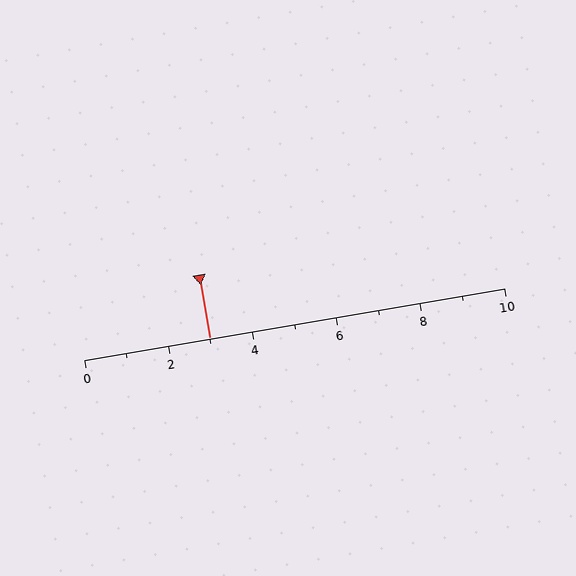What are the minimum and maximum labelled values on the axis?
The axis runs from 0 to 10.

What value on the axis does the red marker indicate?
The marker indicates approximately 3.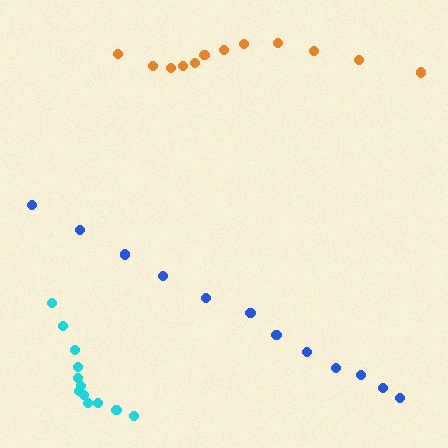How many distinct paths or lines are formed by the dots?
There are 3 distinct paths.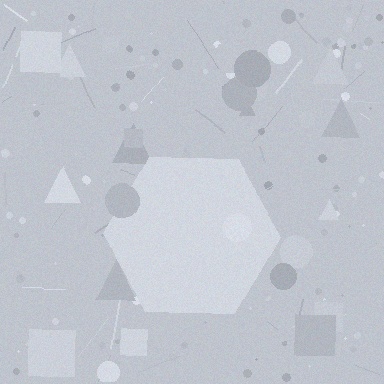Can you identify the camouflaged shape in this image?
The camouflaged shape is a hexagon.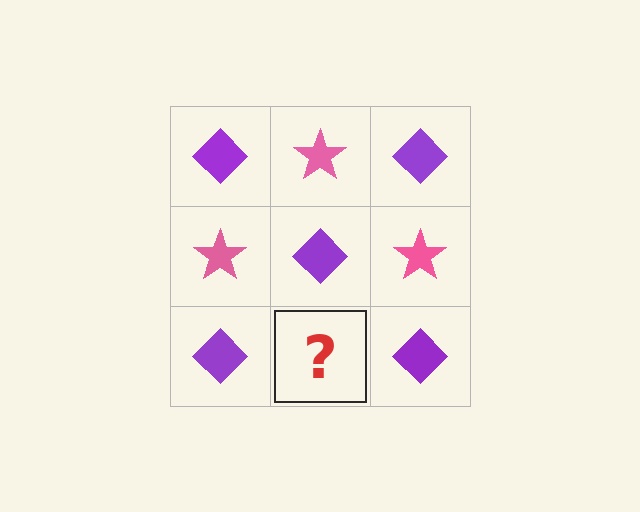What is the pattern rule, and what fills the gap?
The rule is that it alternates purple diamond and pink star in a checkerboard pattern. The gap should be filled with a pink star.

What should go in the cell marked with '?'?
The missing cell should contain a pink star.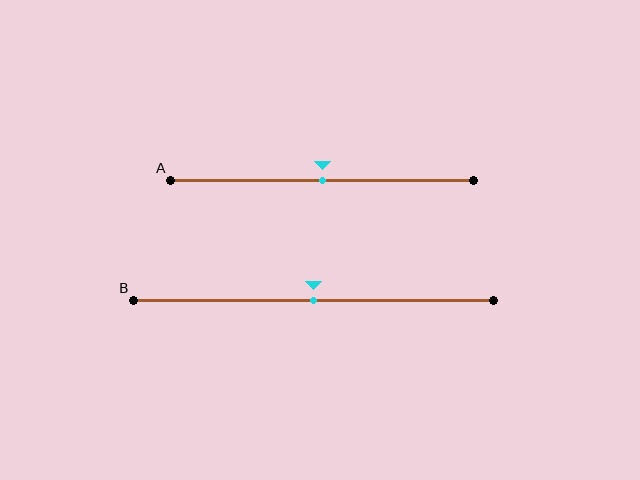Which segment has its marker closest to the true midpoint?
Segment A has its marker closest to the true midpoint.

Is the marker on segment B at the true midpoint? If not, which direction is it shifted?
Yes, the marker on segment B is at the true midpoint.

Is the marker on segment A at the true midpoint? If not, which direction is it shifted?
Yes, the marker on segment A is at the true midpoint.